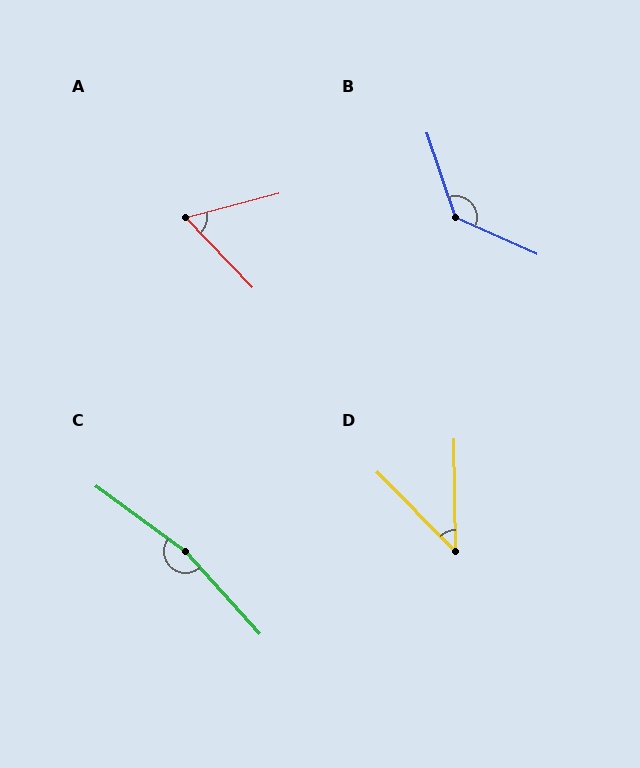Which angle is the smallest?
D, at approximately 44 degrees.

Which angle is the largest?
C, at approximately 169 degrees.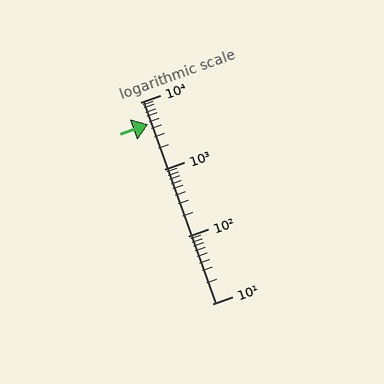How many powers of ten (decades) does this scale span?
The scale spans 3 decades, from 10 to 10000.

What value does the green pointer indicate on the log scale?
The pointer indicates approximately 4700.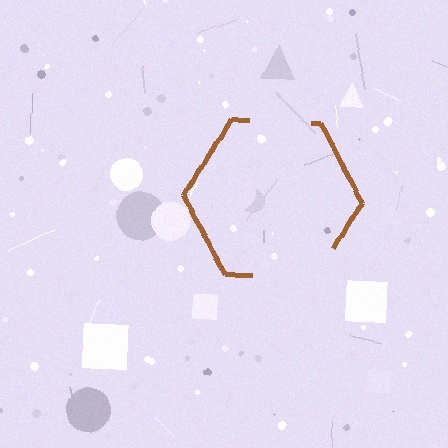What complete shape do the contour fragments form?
The contour fragments form a hexagon.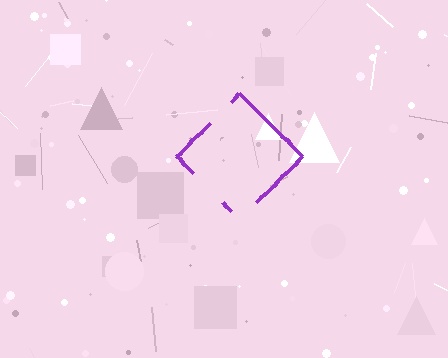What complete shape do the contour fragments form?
The contour fragments form a diamond.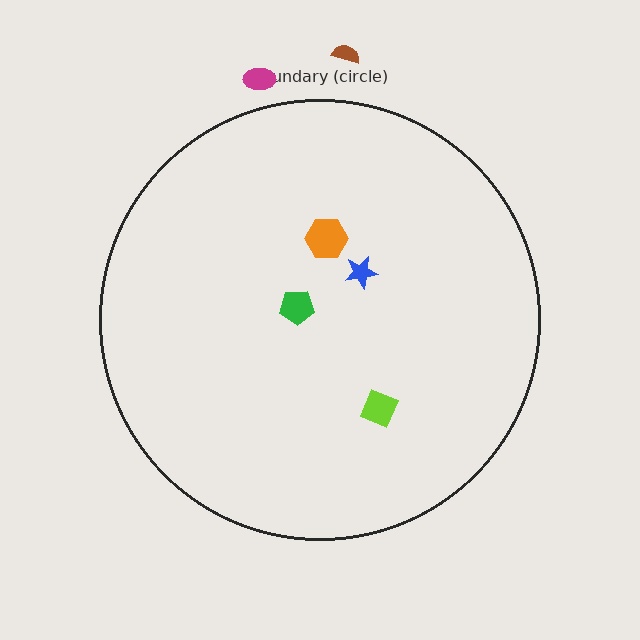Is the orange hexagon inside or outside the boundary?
Inside.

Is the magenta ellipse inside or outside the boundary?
Outside.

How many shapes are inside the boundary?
4 inside, 2 outside.